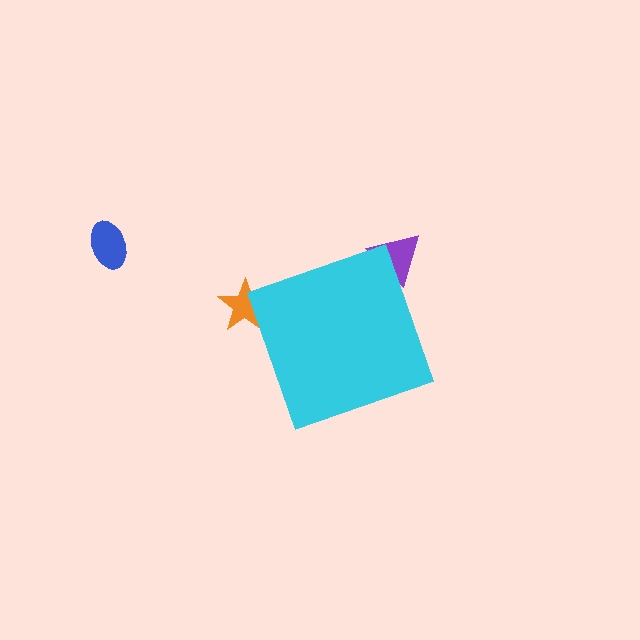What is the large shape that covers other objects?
A cyan diamond.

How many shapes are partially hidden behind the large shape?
2 shapes are partially hidden.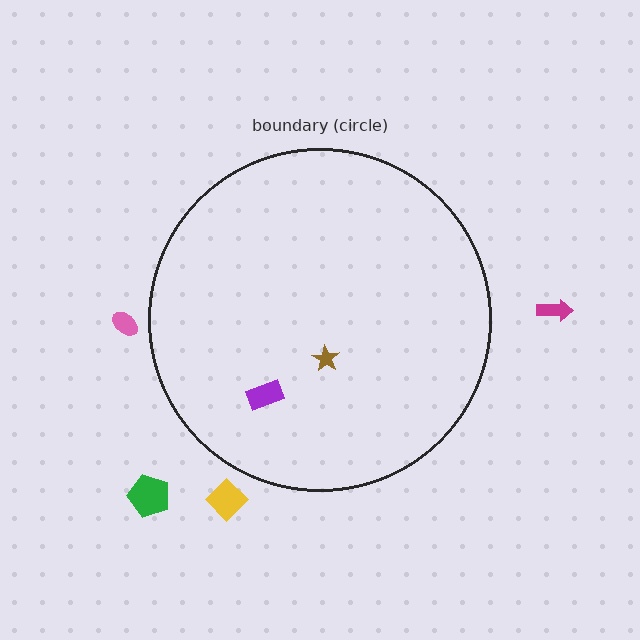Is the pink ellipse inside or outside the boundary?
Outside.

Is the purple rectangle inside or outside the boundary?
Inside.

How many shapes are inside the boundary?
2 inside, 4 outside.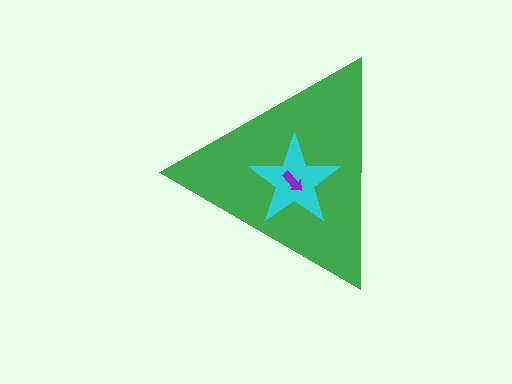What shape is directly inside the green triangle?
The cyan star.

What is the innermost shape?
The purple arrow.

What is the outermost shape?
The green triangle.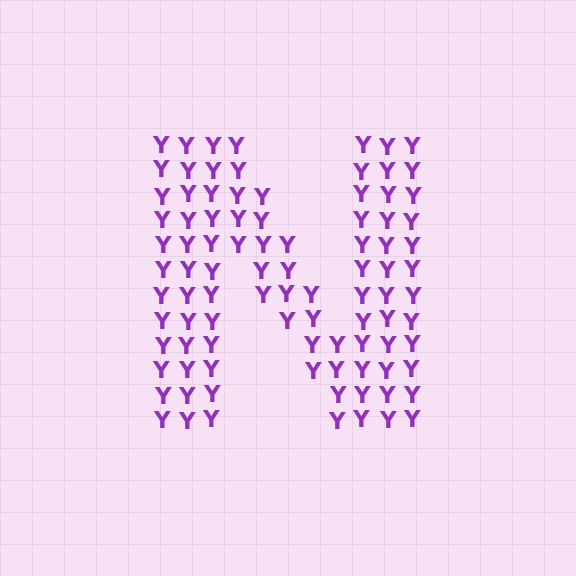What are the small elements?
The small elements are letter Y's.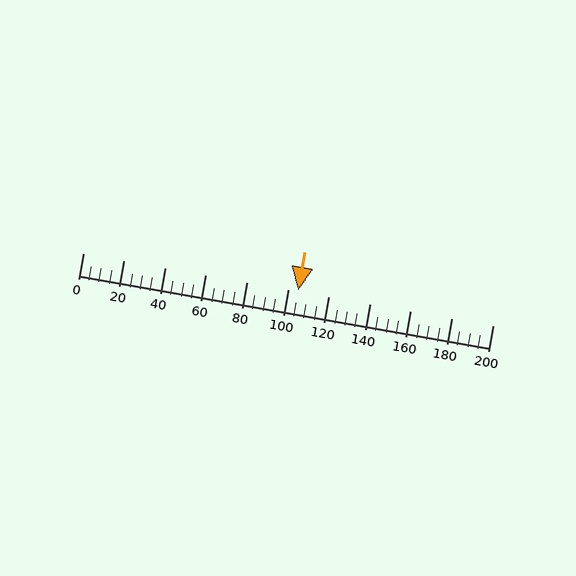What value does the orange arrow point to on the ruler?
The orange arrow points to approximately 105.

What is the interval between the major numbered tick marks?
The major tick marks are spaced 20 units apart.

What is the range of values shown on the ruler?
The ruler shows values from 0 to 200.